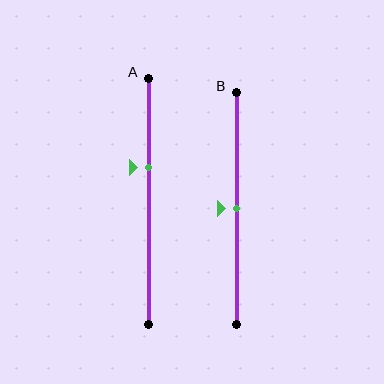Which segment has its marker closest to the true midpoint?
Segment B has its marker closest to the true midpoint.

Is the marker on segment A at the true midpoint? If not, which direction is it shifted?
No, the marker on segment A is shifted upward by about 14% of the segment length.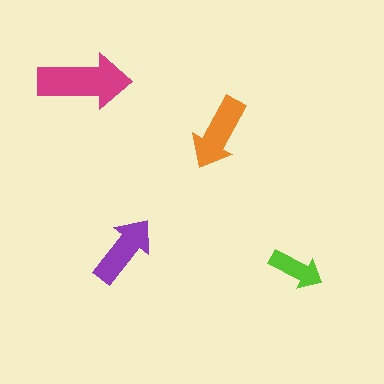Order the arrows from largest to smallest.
the magenta one, the orange one, the purple one, the lime one.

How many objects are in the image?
There are 4 objects in the image.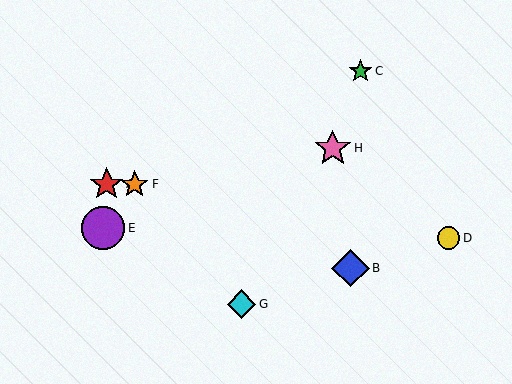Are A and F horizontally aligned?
Yes, both are at y≈184.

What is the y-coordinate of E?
Object E is at y≈228.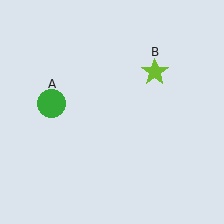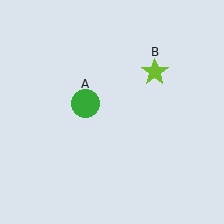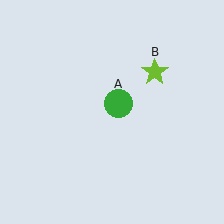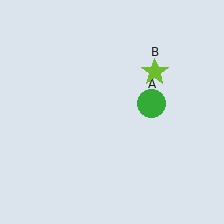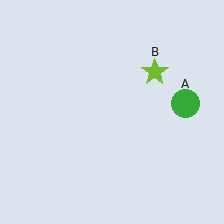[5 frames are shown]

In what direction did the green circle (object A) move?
The green circle (object A) moved right.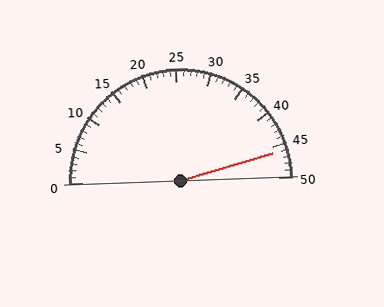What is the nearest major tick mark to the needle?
The nearest major tick mark is 45.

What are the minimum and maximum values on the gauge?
The gauge ranges from 0 to 50.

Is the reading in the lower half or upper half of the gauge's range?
The reading is in the upper half of the range (0 to 50).